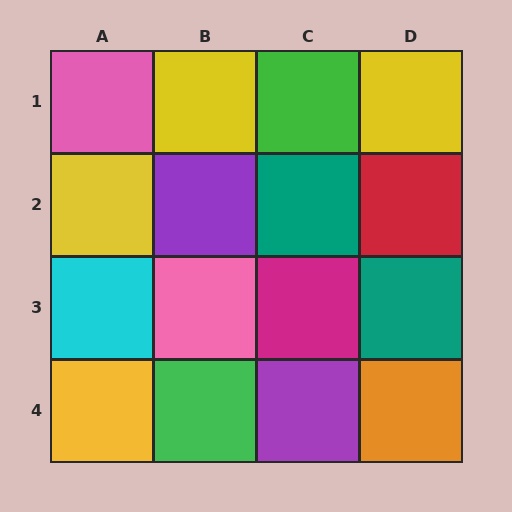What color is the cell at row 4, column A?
Yellow.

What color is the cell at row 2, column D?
Red.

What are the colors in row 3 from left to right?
Cyan, pink, magenta, teal.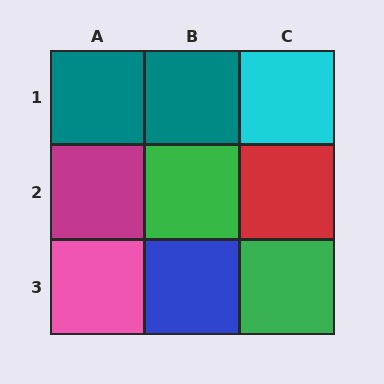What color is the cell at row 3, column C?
Green.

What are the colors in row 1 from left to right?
Teal, teal, cyan.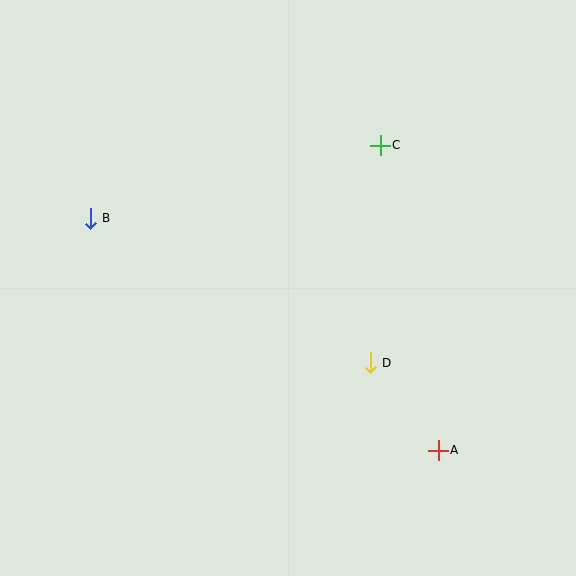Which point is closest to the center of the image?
Point D at (370, 363) is closest to the center.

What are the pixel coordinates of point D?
Point D is at (370, 363).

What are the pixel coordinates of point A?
Point A is at (438, 450).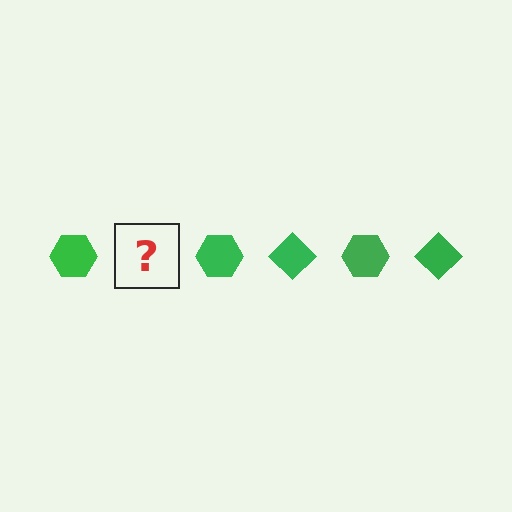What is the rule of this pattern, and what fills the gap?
The rule is that the pattern cycles through hexagon, diamond shapes in green. The gap should be filled with a green diamond.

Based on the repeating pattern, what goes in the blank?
The blank should be a green diamond.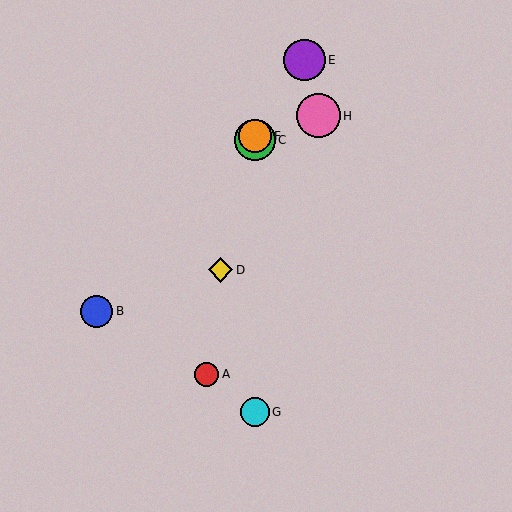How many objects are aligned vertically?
3 objects (C, F, G) are aligned vertically.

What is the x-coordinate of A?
Object A is at x≈207.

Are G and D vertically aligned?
No, G is at x≈255 and D is at x≈221.